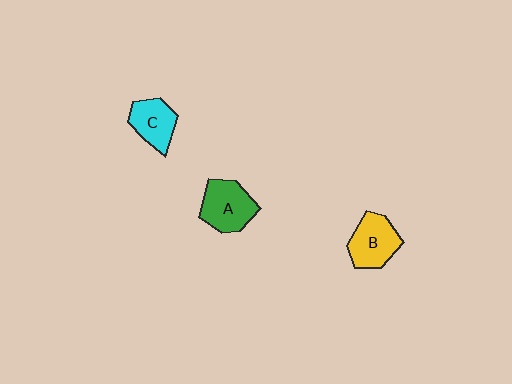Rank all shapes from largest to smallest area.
From largest to smallest: A (green), B (yellow), C (cyan).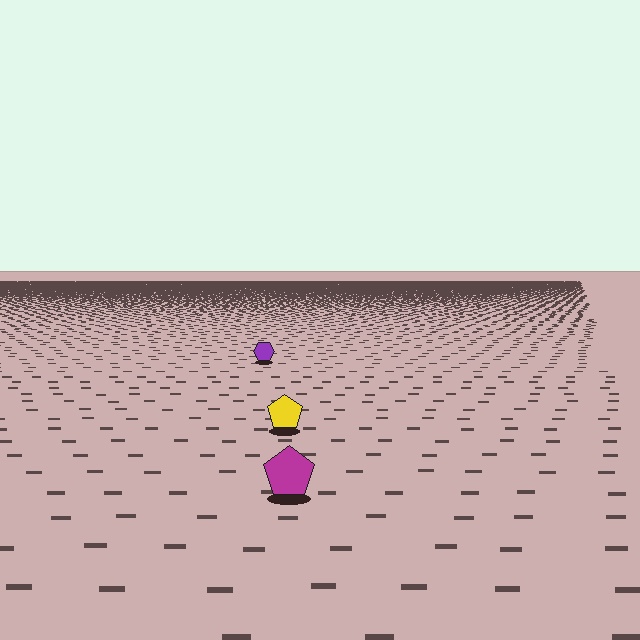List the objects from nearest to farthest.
From nearest to farthest: the magenta pentagon, the yellow pentagon, the purple hexagon.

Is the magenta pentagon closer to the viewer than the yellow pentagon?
Yes. The magenta pentagon is closer — you can tell from the texture gradient: the ground texture is coarser near it.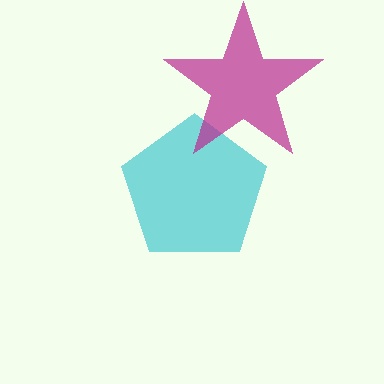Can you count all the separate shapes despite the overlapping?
Yes, there are 2 separate shapes.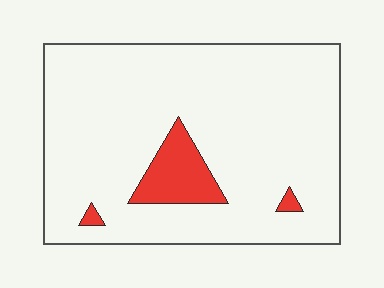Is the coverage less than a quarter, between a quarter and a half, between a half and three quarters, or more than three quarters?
Less than a quarter.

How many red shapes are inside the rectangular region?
3.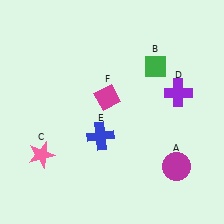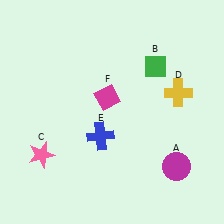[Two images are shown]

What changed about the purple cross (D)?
In Image 1, D is purple. In Image 2, it changed to yellow.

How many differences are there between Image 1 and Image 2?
There is 1 difference between the two images.